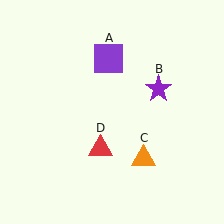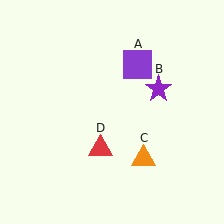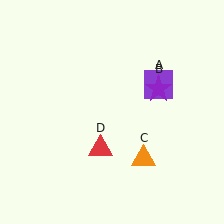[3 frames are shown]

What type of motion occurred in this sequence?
The purple square (object A) rotated clockwise around the center of the scene.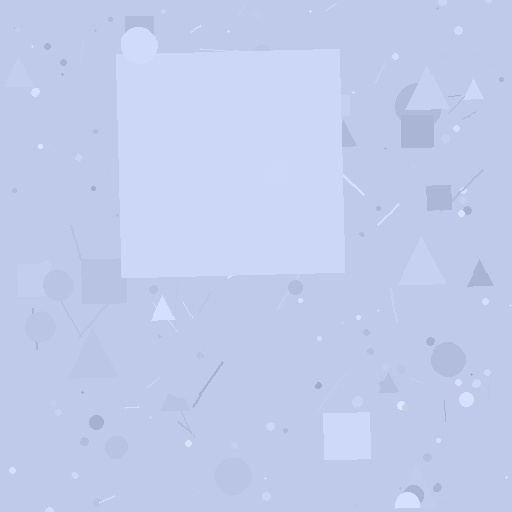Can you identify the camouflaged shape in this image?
The camouflaged shape is a square.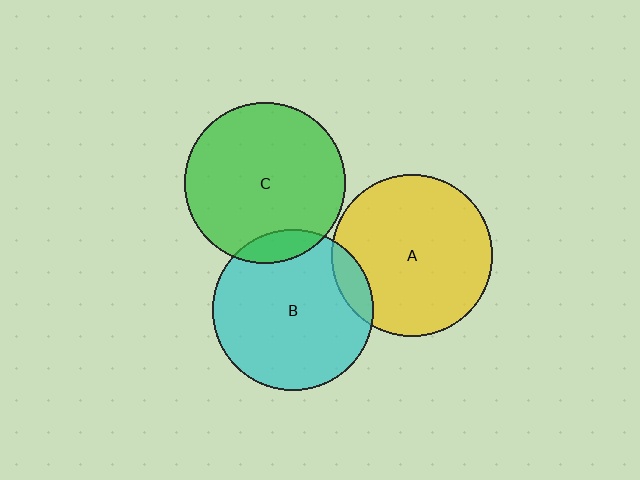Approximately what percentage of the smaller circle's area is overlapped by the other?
Approximately 10%.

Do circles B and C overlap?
Yes.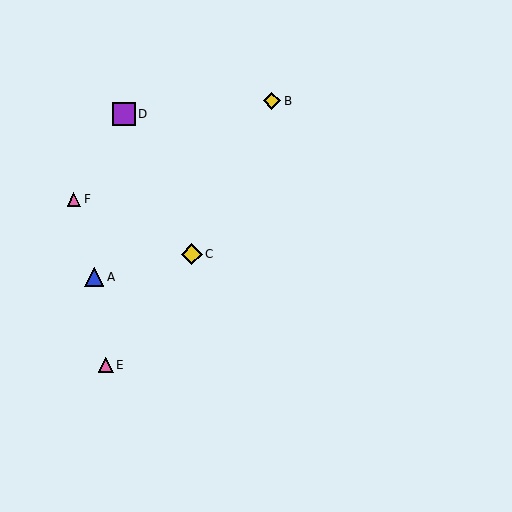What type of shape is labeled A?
Shape A is a blue triangle.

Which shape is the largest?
The purple square (labeled D) is the largest.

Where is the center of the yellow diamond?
The center of the yellow diamond is at (192, 254).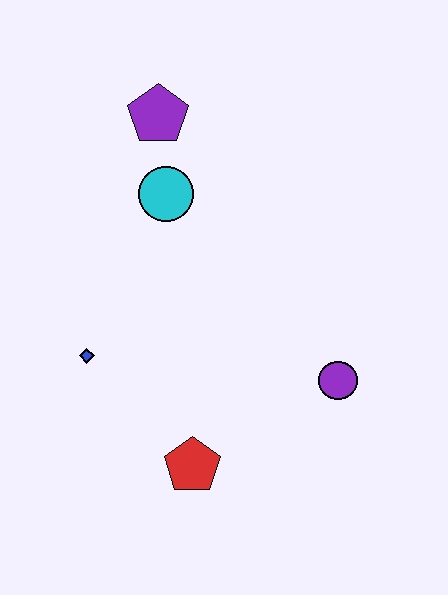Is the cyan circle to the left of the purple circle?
Yes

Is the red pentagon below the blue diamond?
Yes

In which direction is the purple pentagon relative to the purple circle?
The purple pentagon is above the purple circle.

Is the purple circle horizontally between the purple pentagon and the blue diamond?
No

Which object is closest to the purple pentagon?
The cyan circle is closest to the purple pentagon.